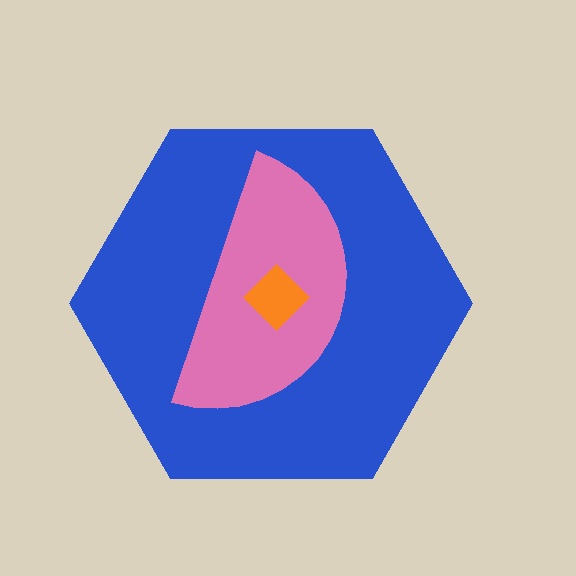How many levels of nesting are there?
3.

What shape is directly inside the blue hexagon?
The pink semicircle.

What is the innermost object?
The orange diamond.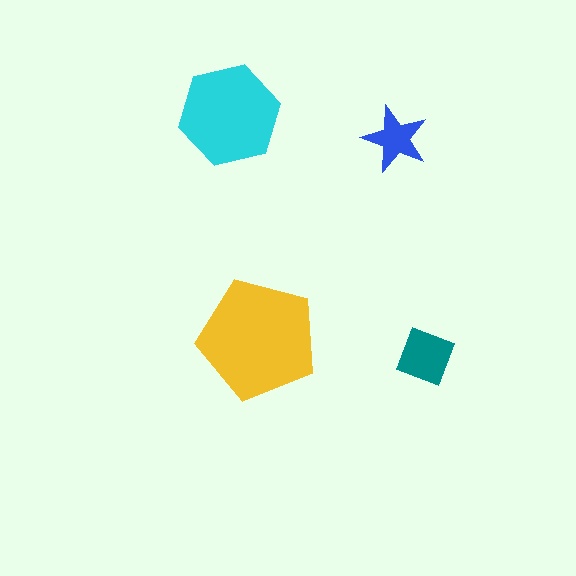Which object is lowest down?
The teal diamond is bottommost.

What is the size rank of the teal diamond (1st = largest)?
3rd.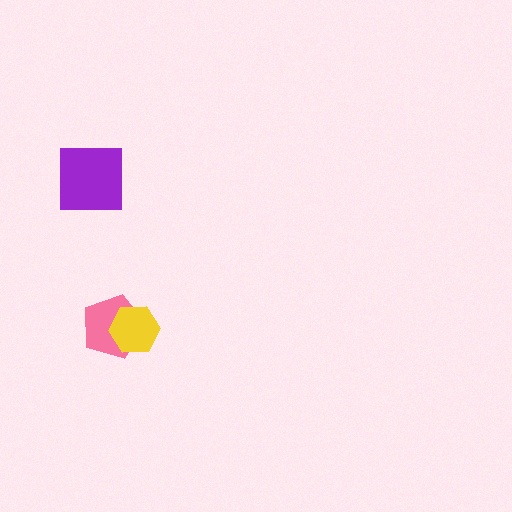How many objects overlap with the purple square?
0 objects overlap with the purple square.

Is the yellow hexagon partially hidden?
No, no other shape covers it.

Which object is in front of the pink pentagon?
The yellow hexagon is in front of the pink pentagon.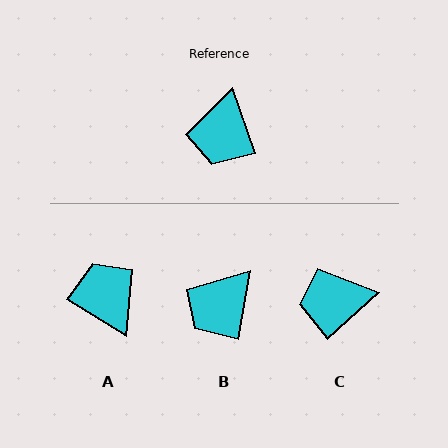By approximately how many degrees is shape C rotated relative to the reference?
Approximately 67 degrees clockwise.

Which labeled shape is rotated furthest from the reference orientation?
A, about 140 degrees away.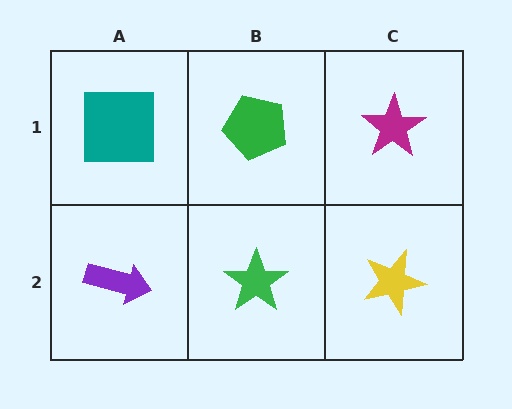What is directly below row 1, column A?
A purple arrow.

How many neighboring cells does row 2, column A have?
2.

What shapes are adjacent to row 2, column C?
A magenta star (row 1, column C), a green star (row 2, column B).